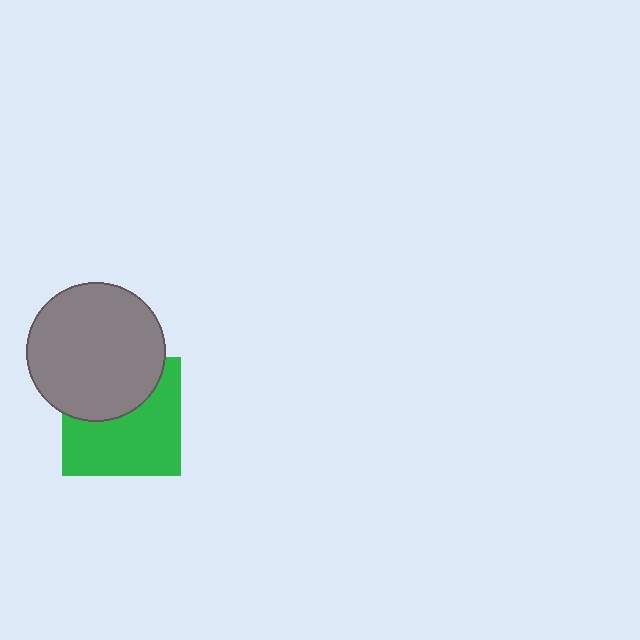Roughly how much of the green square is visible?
About half of it is visible (roughly 61%).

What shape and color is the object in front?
The object in front is a gray circle.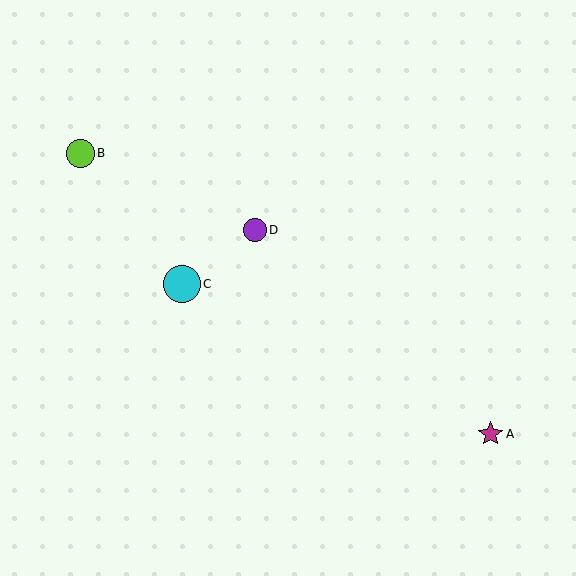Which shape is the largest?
The cyan circle (labeled C) is the largest.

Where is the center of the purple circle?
The center of the purple circle is at (255, 230).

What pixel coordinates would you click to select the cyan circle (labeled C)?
Click at (182, 284) to select the cyan circle C.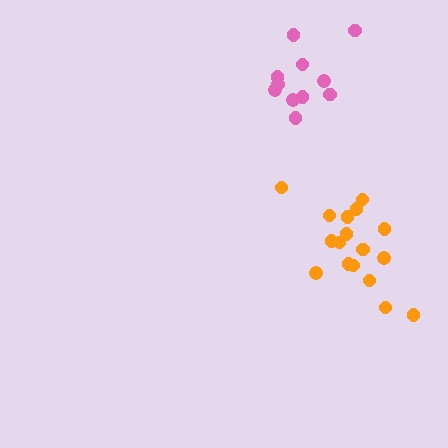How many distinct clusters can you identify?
There are 2 distinct clusters.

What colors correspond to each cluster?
The clusters are colored: orange, pink.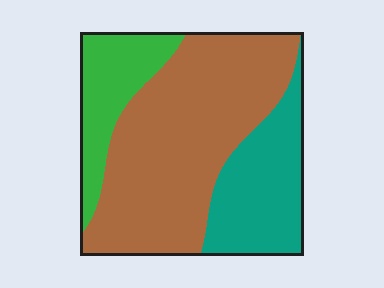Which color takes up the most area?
Brown, at roughly 55%.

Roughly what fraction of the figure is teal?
Teal takes up about one quarter (1/4) of the figure.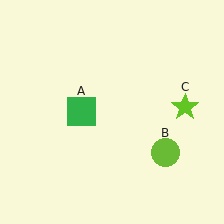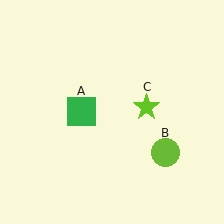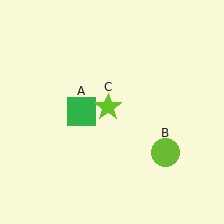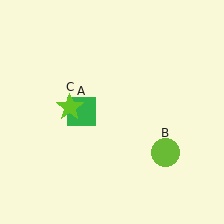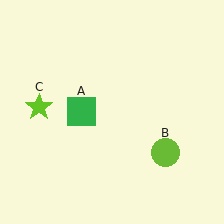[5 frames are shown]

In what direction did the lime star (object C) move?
The lime star (object C) moved left.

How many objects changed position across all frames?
1 object changed position: lime star (object C).